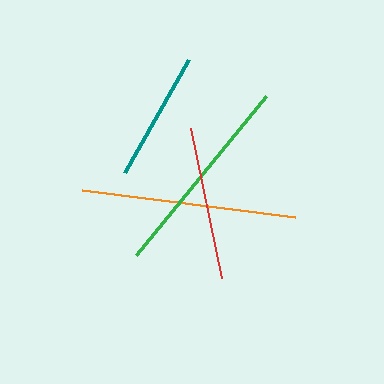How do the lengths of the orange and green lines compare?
The orange and green lines are approximately the same length.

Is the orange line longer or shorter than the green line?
The orange line is longer than the green line.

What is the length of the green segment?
The green segment is approximately 204 pixels long.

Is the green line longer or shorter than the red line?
The green line is longer than the red line.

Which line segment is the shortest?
The teal line is the shortest at approximately 129 pixels.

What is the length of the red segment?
The red segment is approximately 153 pixels long.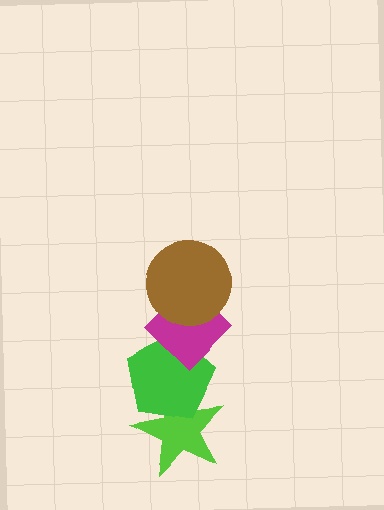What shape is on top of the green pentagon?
The magenta diamond is on top of the green pentagon.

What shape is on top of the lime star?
The green pentagon is on top of the lime star.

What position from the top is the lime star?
The lime star is 4th from the top.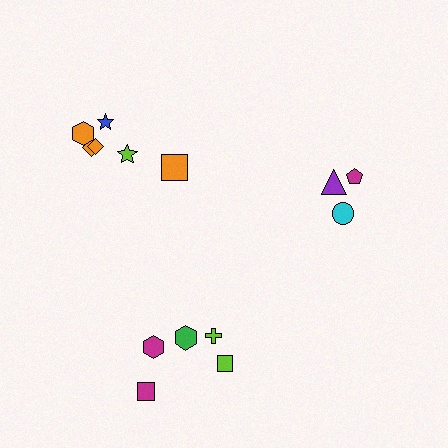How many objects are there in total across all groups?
There are 14 objects.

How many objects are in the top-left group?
There are 6 objects.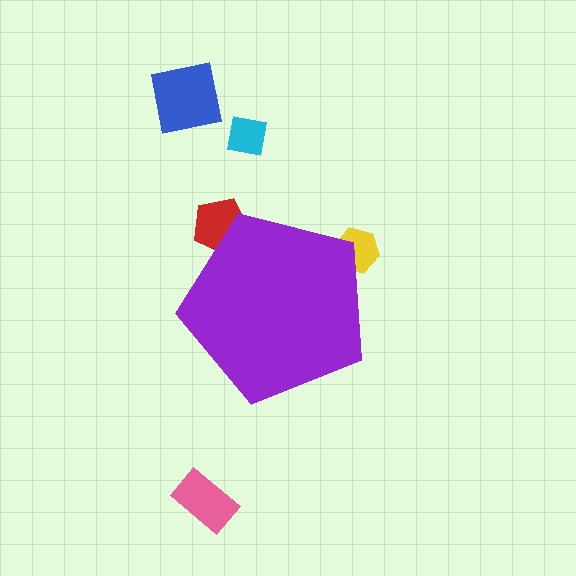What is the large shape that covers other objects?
A purple pentagon.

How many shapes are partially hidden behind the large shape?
2 shapes are partially hidden.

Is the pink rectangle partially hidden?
No, the pink rectangle is fully visible.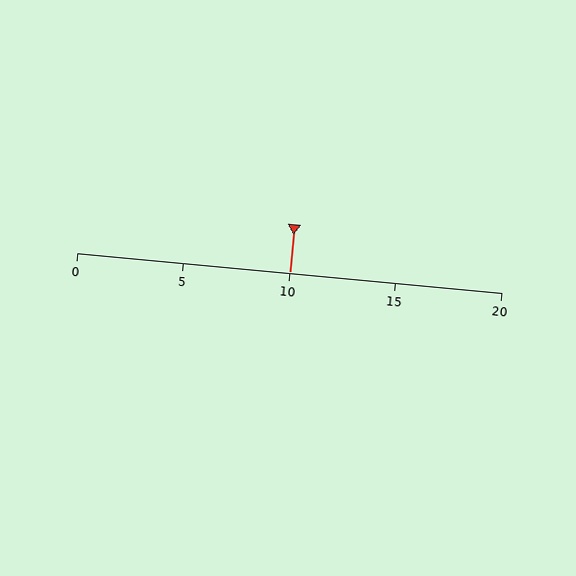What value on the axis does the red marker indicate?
The marker indicates approximately 10.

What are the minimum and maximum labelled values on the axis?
The axis runs from 0 to 20.